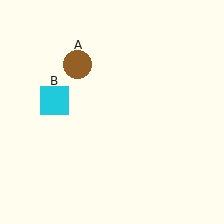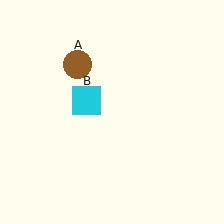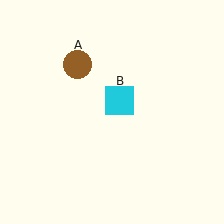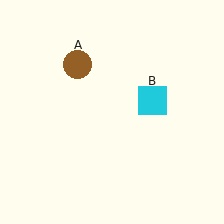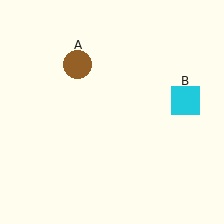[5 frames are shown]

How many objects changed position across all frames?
1 object changed position: cyan square (object B).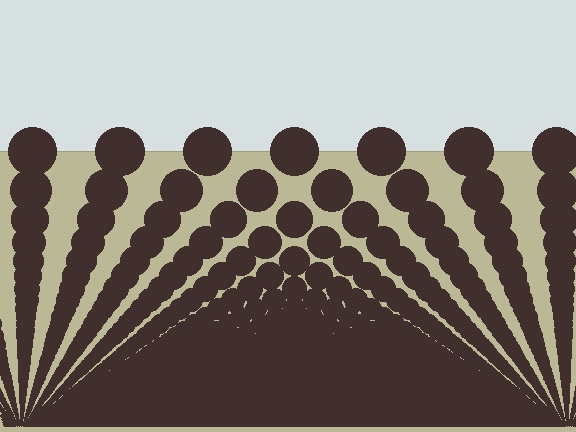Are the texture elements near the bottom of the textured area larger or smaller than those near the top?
Smaller. The gradient is inverted — elements near the bottom are smaller and denser.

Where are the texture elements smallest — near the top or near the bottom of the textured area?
Near the bottom.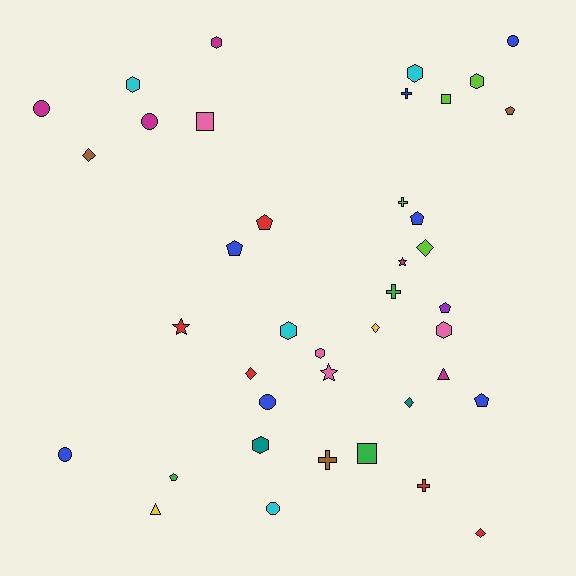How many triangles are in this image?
There are 2 triangles.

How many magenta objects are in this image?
There are 5 magenta objects.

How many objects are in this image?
There are 40 objects.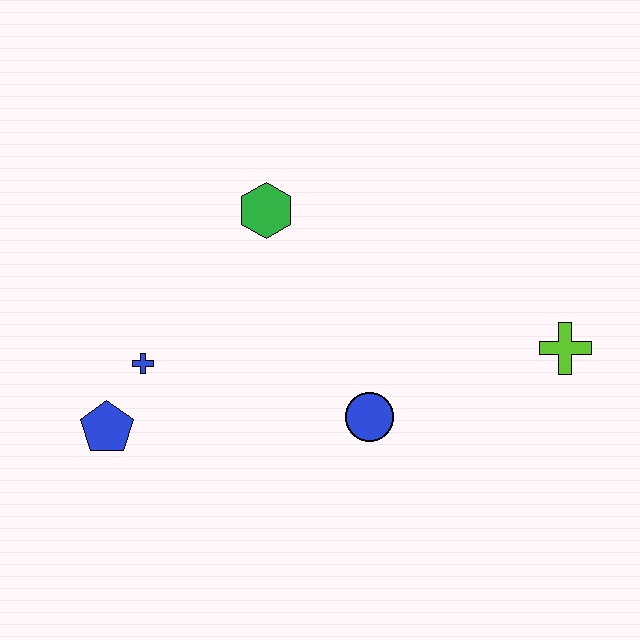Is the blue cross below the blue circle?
No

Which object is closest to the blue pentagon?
The blue cross is closest to the blue pentagon.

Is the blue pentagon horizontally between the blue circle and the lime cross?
No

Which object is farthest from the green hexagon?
The lime cross is farthest from the green hexagon.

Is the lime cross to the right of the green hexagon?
Yes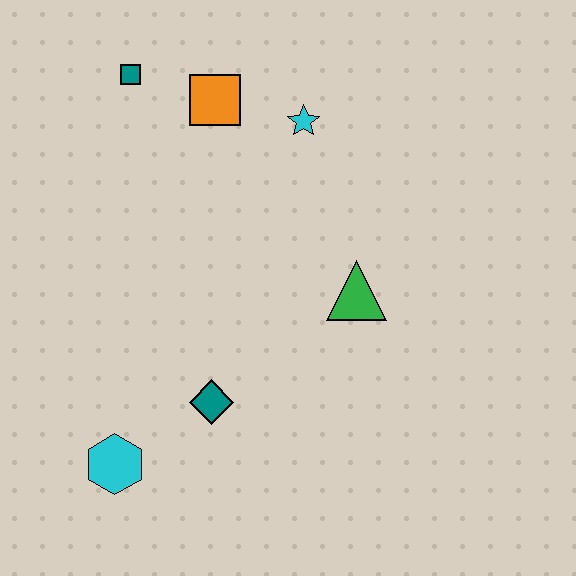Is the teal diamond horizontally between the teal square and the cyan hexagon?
No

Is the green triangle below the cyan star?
Yes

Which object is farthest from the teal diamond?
The teal square is farthest from the teal diamond.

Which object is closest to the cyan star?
The orange square is closest to the cyan star.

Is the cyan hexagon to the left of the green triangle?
Yes